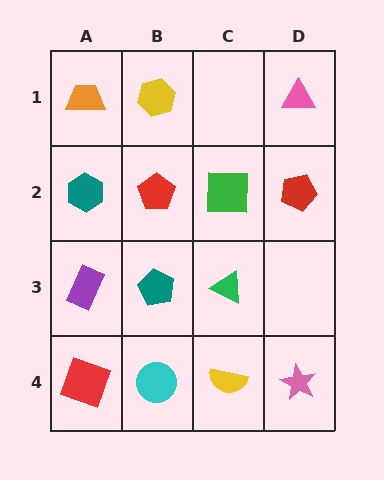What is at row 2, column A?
A teal hexagon.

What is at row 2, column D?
A red pentagon.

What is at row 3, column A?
A purple rectangle.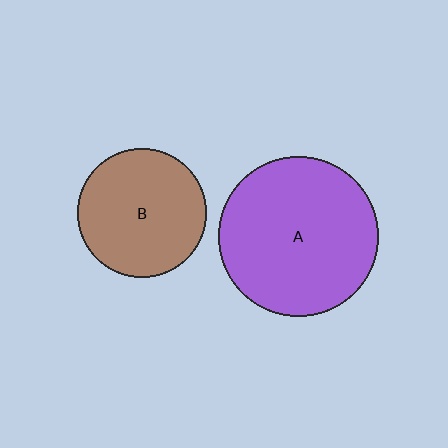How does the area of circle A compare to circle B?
Approximately 1.5 times.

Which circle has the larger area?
Circle A (purple).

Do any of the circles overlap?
No, none of the circles overlap.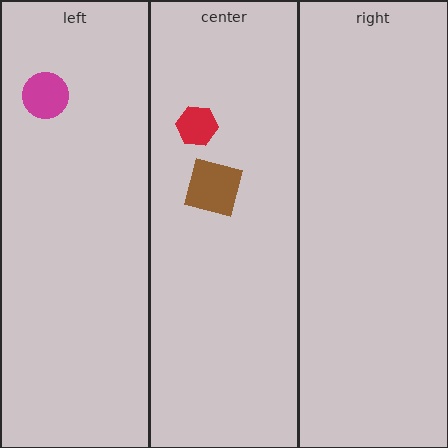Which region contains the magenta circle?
The left region.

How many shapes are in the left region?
1.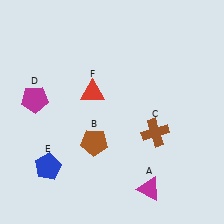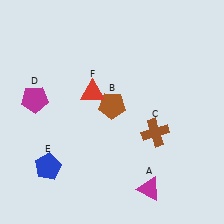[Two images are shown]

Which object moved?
The brown pentagon (B) moved up.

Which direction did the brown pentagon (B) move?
The brown pentagon (B) moved up.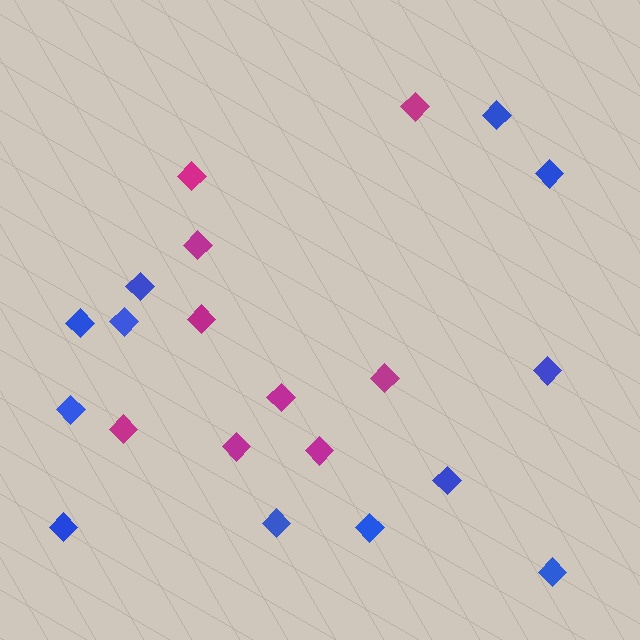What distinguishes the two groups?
There are 2 groups: one group of blue diamonds (12) and one group of magenta diamonds (9).